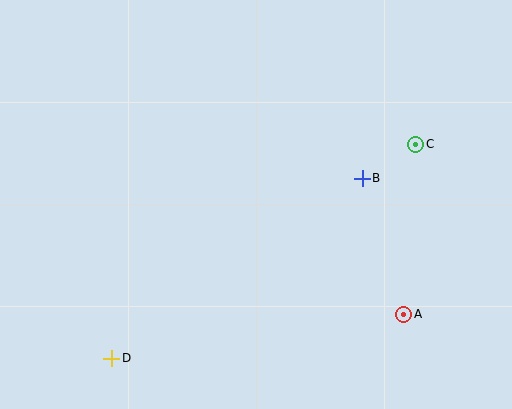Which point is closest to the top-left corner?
Point D is closest to the top-left corner.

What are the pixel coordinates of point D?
Point D is at (112, 358).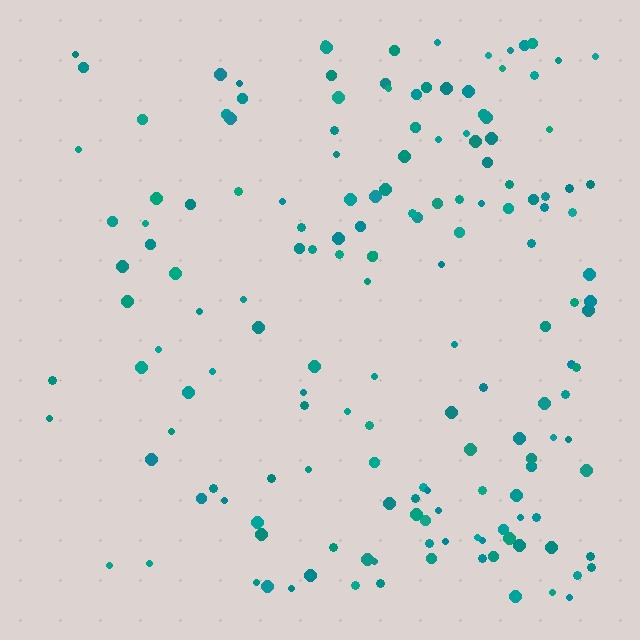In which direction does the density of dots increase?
From left to right, with the right side densest.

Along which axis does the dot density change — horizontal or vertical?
Horizontal.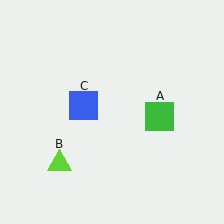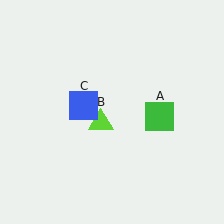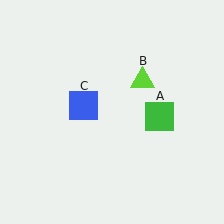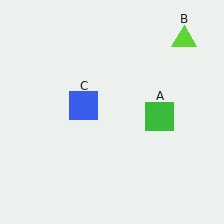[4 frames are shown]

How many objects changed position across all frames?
1 object changed position: lime triangle (object B).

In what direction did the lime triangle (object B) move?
The lime triangle (object B) moved up and to the right.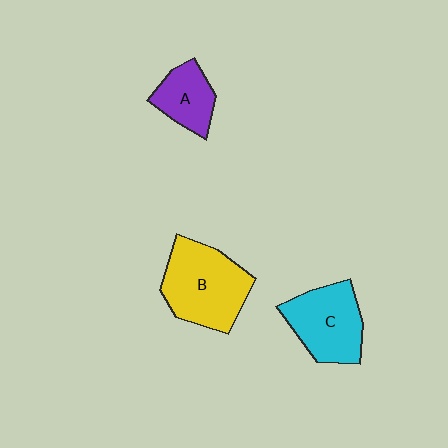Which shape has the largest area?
Shape B (yellow).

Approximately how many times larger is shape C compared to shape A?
Approximately 1.6 times.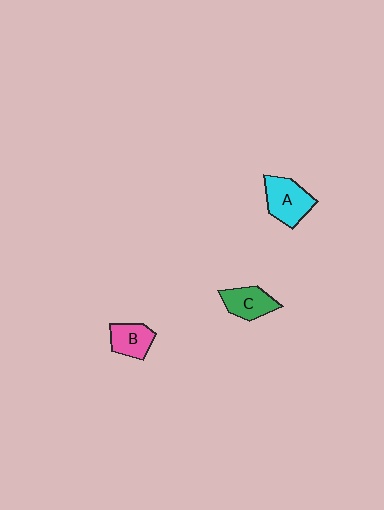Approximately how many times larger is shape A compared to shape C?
Approximately 1.3 times.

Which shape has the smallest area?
Shape B (pink).